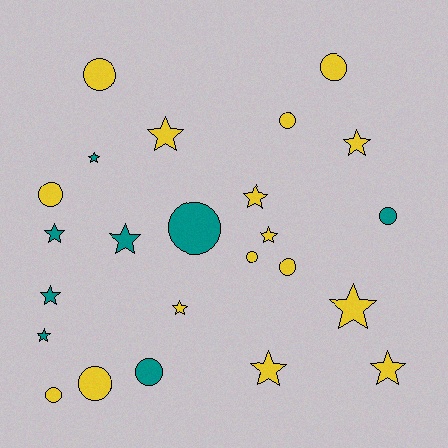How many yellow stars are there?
There are 8 yellow stars.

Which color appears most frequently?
Yellow, with 16 objects.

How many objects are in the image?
There are 24 objects.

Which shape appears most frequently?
Star, with 13 objects.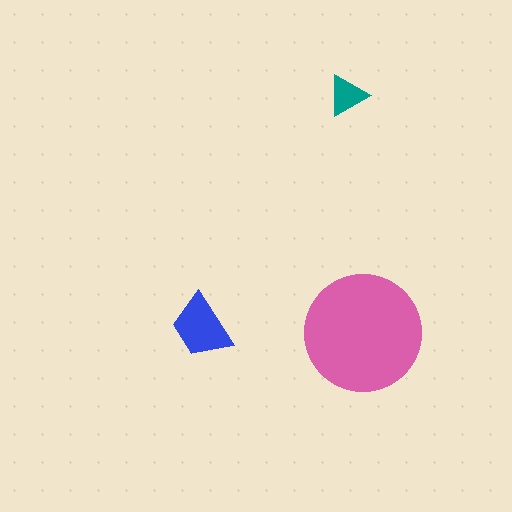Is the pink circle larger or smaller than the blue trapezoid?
Larger.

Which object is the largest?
The pink circle.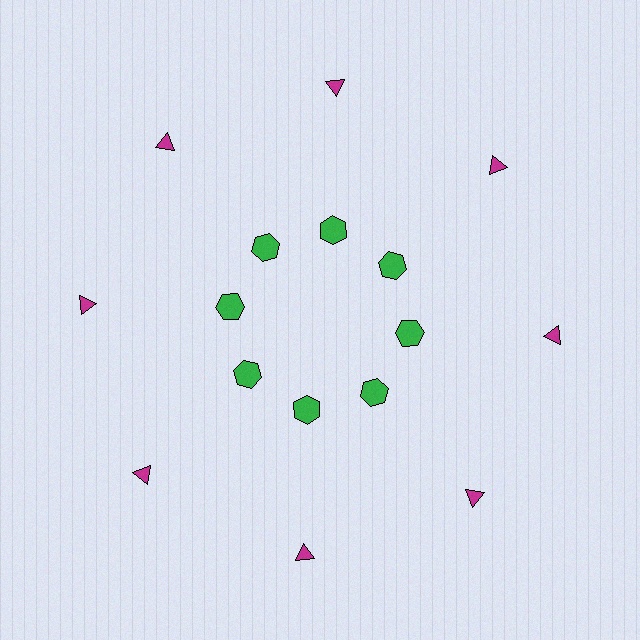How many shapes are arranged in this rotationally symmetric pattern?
There are 16 shapes, arranged in 8 groups of 2.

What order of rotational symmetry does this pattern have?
This pattern has 8-fold rotational symmetry.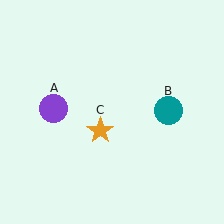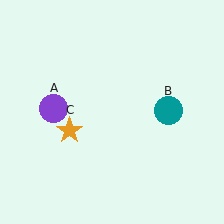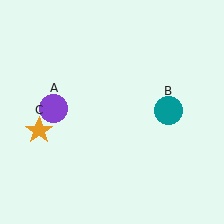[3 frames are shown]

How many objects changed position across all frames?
1 object changed position: orange star (object C).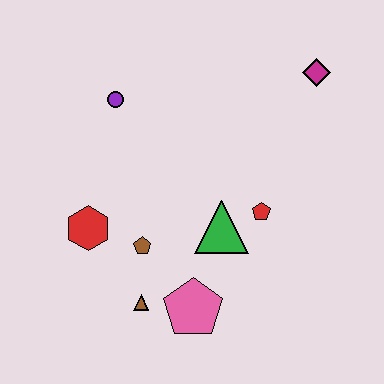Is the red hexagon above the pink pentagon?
Yes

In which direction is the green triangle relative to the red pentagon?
The green triangle is to the left of the red pentagon.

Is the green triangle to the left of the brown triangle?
No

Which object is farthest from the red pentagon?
The purple circle is farthest from the red pentagon.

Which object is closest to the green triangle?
The red pentagon is closest to the green triangle.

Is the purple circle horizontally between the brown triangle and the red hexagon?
Yes